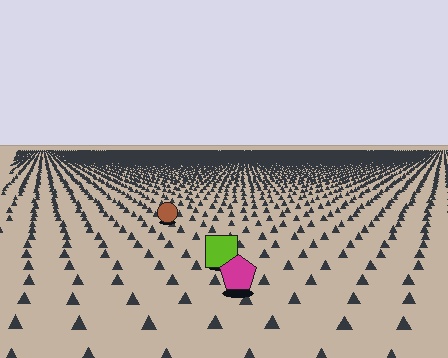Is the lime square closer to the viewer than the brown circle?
Yes. The lime square is closer — you can tell from the texture gradient: the ground texture is coarser near it.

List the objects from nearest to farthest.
From nearest to farthest: the magenta pentagon, the lime square, the brown circle.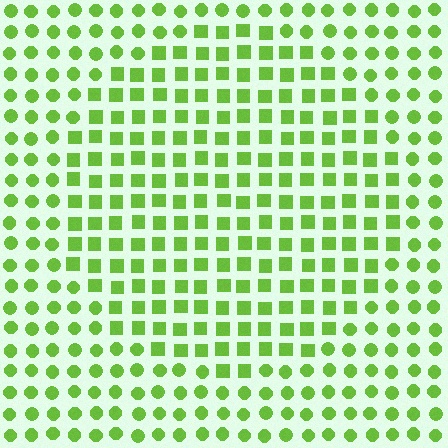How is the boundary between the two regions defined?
The boundary is defined by a change in element shape: squares inside vs. circles outside. All elements share the same color and spacing.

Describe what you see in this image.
The image is filled with small lime elements arranged in a uniform grid. A circle-shaped region contains squares, while the surrounding area contains circles. The boundary is defined purely by the change in element shape.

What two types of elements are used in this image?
The image uses squares inside the circle region and circles outside it.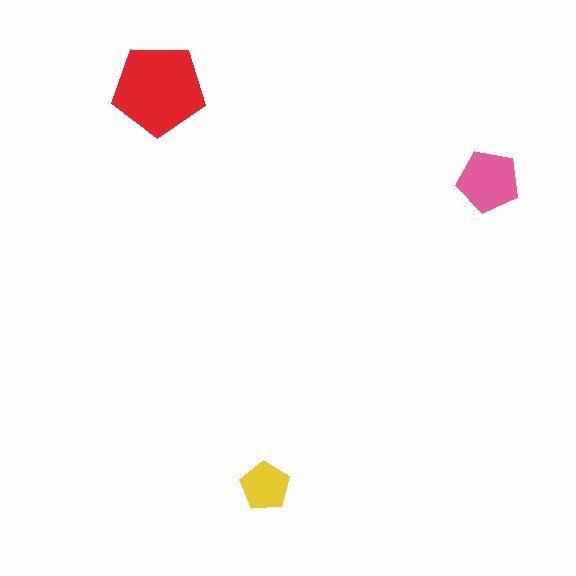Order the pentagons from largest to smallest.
the red one, the pink one, the yellow one.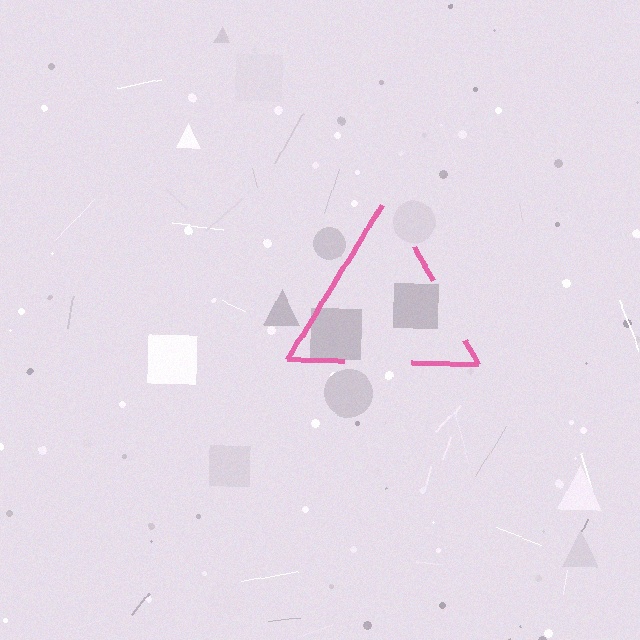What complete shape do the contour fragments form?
The contour fragments form a triangle.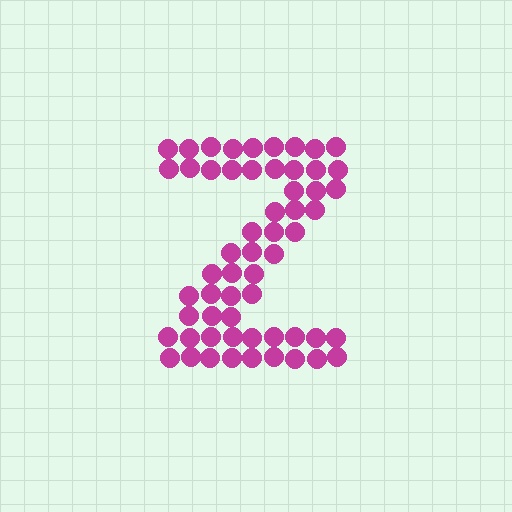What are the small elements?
The small elements are circles.